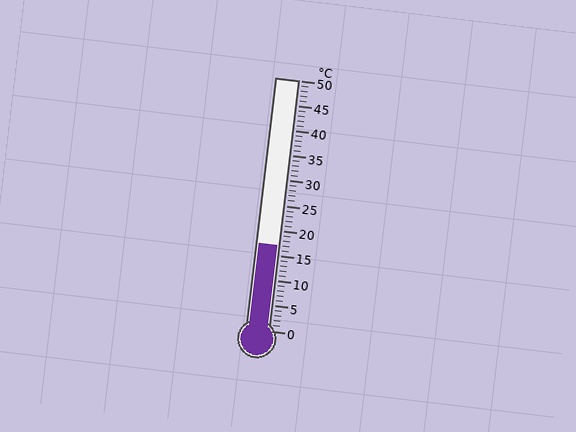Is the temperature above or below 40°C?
The temperature is below 40°C.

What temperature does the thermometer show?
The thermometer shows approximately 17°C.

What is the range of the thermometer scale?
The thermometer scale ranges from 0°C to 50°C.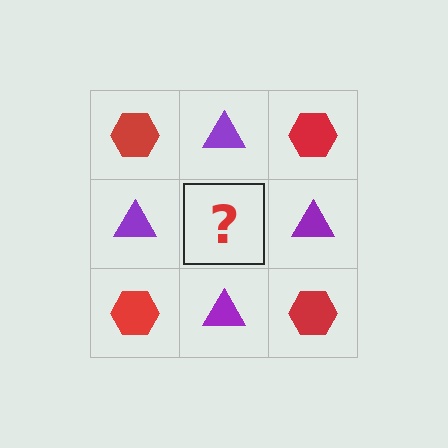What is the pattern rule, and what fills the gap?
The rule is that it alternates red hexagon and purple triangle in a checkerboard pattern. The gap should be filled with a red hexagon.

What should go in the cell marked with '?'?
The missing cell should contain a red hexagon.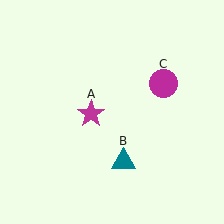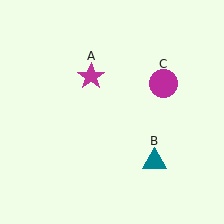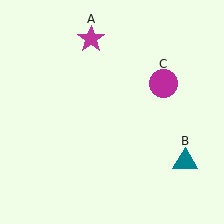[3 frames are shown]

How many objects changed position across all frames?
2 objects changed position: magenta star (object A), teal triangle (object B).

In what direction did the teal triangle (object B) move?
The teal triangle (object B) moved right.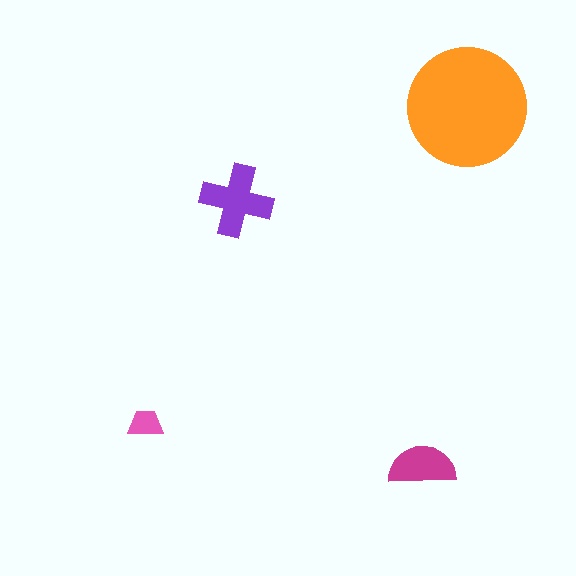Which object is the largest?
The orange circle.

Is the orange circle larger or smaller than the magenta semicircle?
Larger.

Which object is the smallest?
The pink trapezoid.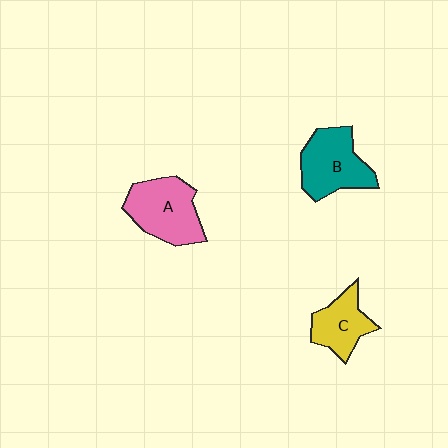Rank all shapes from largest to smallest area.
From largest to smallest: A (pink), B (teal), C (yellow).